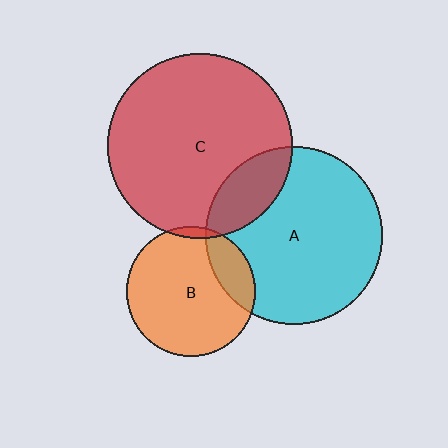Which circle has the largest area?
Circle C (red).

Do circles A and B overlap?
Yes.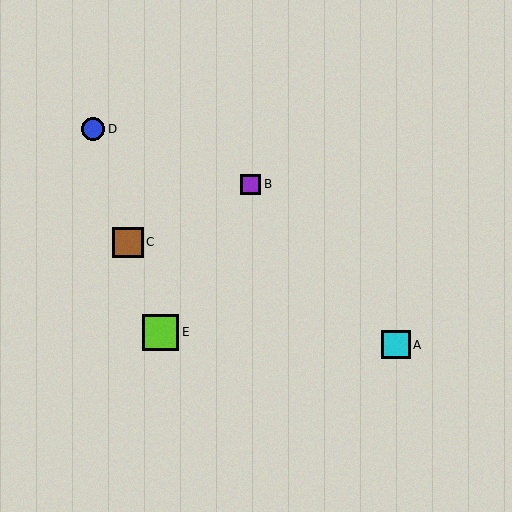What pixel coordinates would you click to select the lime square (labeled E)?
Click at (160, 332) to select the lime square E.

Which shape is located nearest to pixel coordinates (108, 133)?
The blue circle (labeled D) at (93, 129) is nearest to that location.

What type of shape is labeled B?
Shape B is a purple square.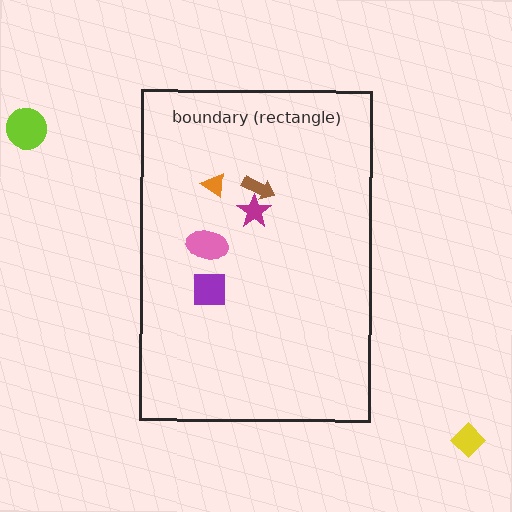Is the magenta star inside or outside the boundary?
Inside.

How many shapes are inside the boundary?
5 inside, 2 outside.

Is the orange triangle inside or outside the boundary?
Inside.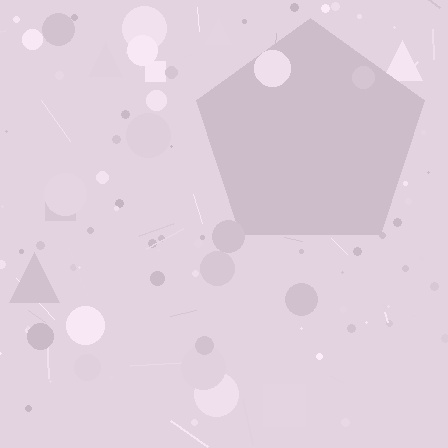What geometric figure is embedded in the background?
A pentagon is embedded in the background.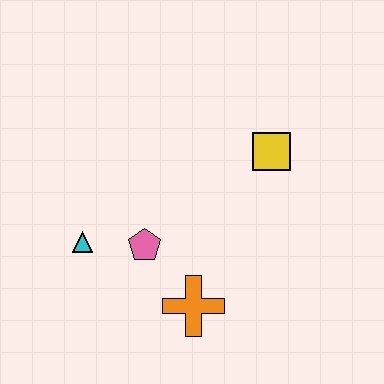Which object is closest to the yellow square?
The pink pentagon is closest to the yellow square.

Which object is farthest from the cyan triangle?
The yellow square is farthest from the cyan triangle.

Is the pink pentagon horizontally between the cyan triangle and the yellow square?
Yes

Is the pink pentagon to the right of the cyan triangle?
Yes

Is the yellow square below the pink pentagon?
No